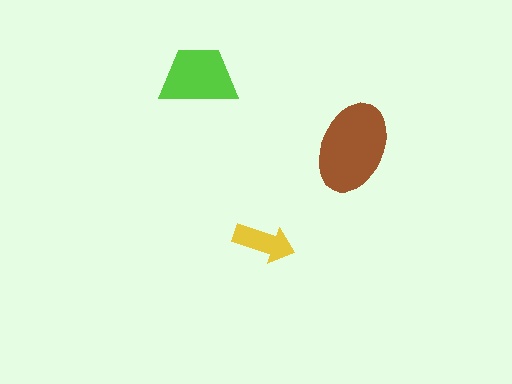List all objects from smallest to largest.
The yellow arrow, the lime trapezoid, the brown ellipse.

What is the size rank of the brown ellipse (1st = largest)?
1st.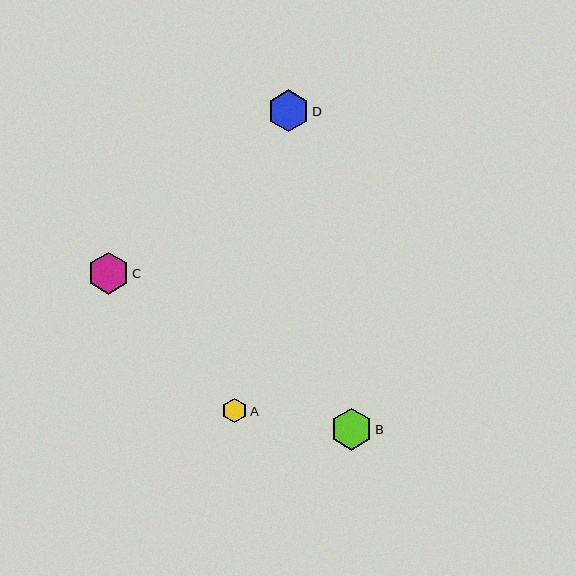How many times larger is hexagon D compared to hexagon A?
Hexagon D is approximately 1.7 times the size of hexagon A.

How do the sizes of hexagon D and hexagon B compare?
Hexagon D and hexagon B are approximately the same size.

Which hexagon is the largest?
Hexagon C is the largest with a size of approximately 42 pixels.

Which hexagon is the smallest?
Hexagon A is the smallest with a size of approximately 25 pixels.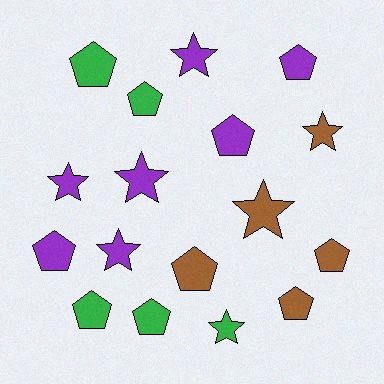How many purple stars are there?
There are 4 purple stars.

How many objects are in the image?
There are 17 objects.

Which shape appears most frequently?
Pentagon, with 10 objects.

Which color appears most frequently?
Purple, with 7 objects.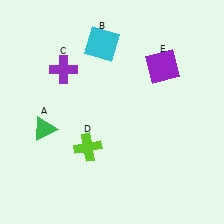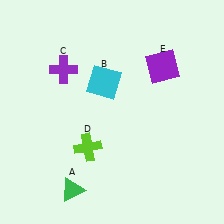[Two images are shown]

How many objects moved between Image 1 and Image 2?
2 objects moved between the two images.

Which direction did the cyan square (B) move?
The cyan square (B) moved down.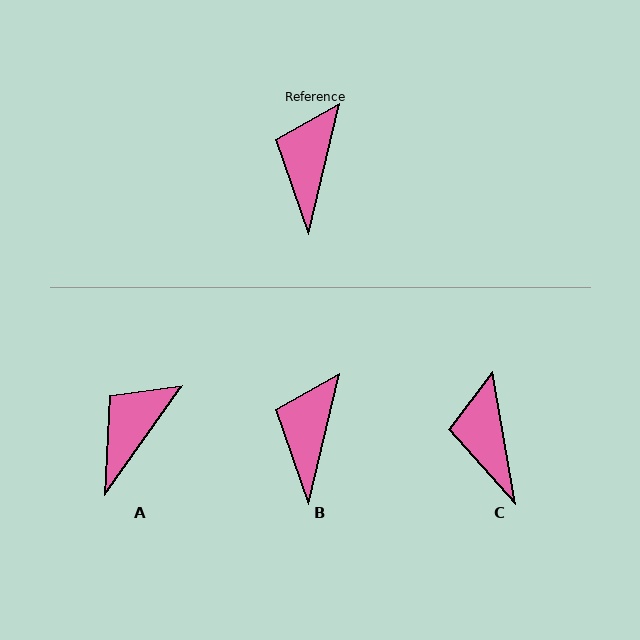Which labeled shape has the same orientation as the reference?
B.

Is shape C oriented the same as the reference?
No, it is off by about 23 degrees.